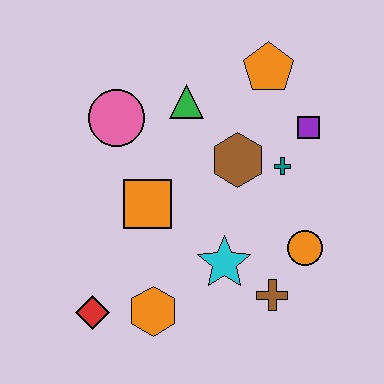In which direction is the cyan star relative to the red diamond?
The cyan star is to the right of the red diamond.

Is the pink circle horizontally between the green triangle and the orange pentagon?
No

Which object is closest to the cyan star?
The brown cross is closest to the cyan star.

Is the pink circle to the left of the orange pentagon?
Yes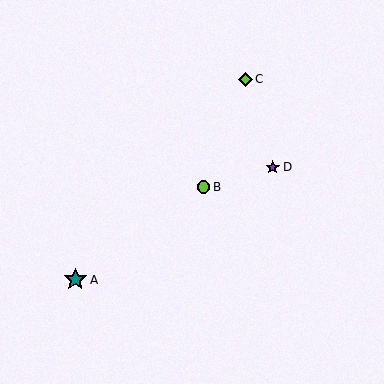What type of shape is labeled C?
Shape C is a lime diamond.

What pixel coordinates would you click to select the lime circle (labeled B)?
Click at (203, 187) to select the lime circle B.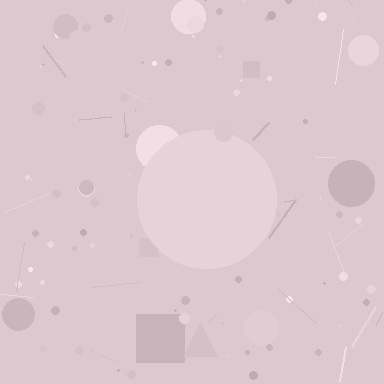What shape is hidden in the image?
A circle is hidden in the image.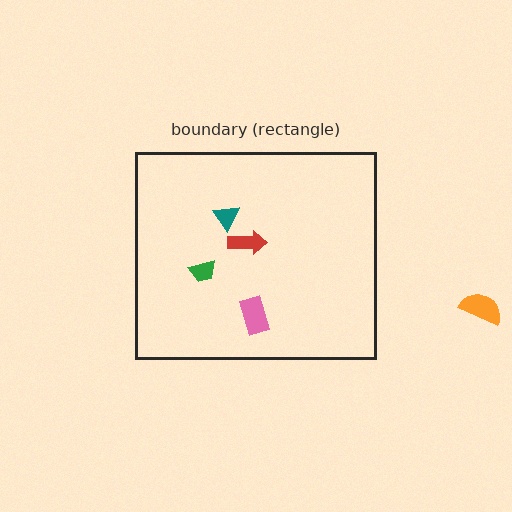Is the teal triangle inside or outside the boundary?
Inside.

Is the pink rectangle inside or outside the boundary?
Inside.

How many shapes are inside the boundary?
4 inside, 1 outside.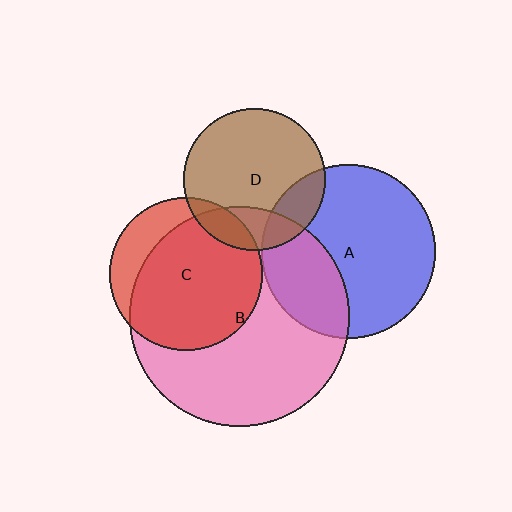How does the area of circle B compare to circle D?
Approximately 2.4 times.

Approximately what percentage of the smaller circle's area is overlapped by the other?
Approximately 15%.